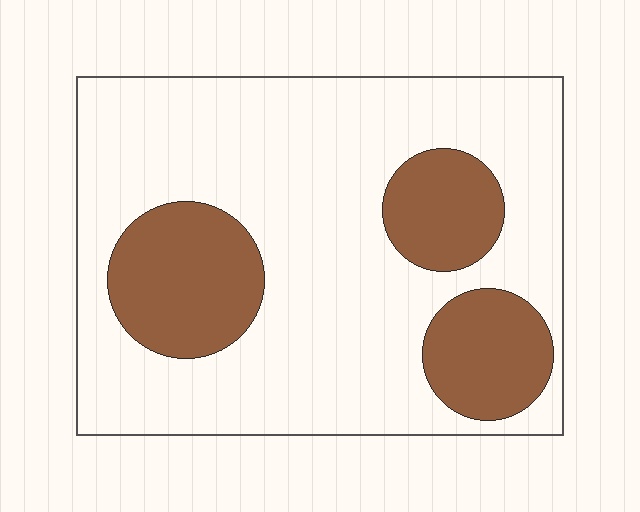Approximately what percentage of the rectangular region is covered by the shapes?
Approximately 25%.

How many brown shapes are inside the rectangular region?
3.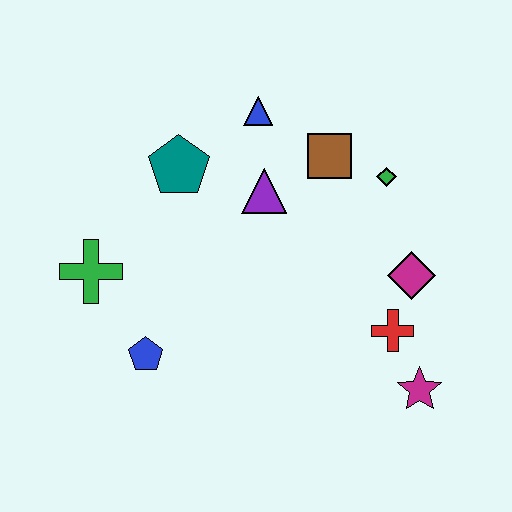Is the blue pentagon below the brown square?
Yes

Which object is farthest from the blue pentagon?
The green diamond is farthest from the blue pentagon.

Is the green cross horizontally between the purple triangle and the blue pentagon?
No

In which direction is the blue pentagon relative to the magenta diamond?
The blue pentagon is to the left of the magenta diamond.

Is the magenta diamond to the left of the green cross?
No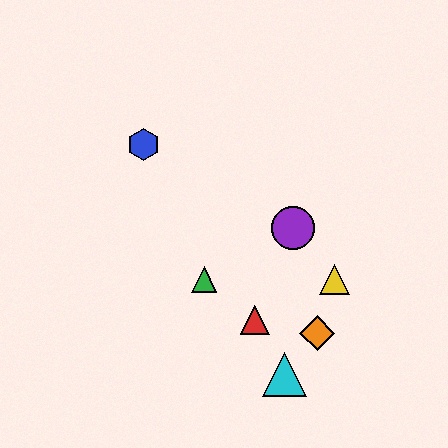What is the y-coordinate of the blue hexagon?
The blue hexagon is at y≈145.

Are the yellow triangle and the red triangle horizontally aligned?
No, the yellow triangle is at y≈280 and the red triangle is at y≈320.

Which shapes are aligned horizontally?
The green triangle, the yellow triangle are aligned horizontally.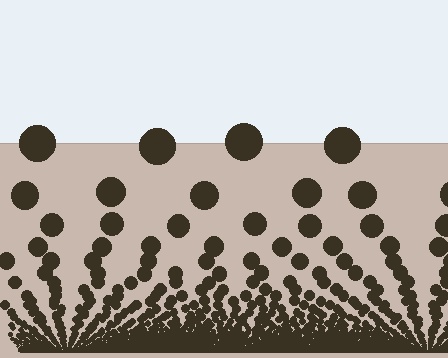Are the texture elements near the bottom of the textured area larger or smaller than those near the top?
Smaller. The gradient is inverted — elements near the bottom are smaller and denser.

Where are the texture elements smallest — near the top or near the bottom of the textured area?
Near the bottom.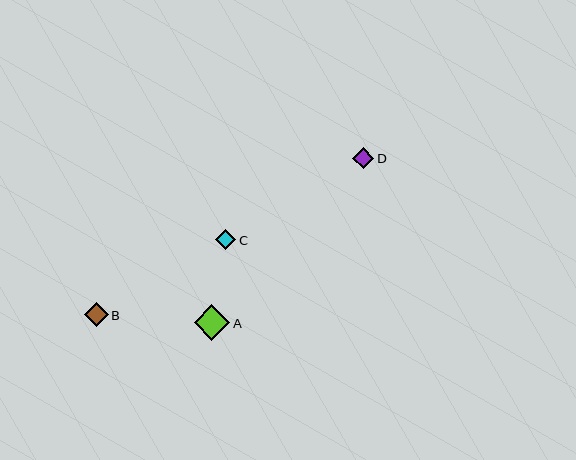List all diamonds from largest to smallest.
From largest to smallest: A, B, D, C.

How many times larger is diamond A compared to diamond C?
Diamond A is approximately 1.7 times the size of diamond C.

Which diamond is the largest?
Diamond A is the largest with a size of approximately 36 pixels.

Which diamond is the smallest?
Diamond C is the smallest with a size of approximately 21 pixels.